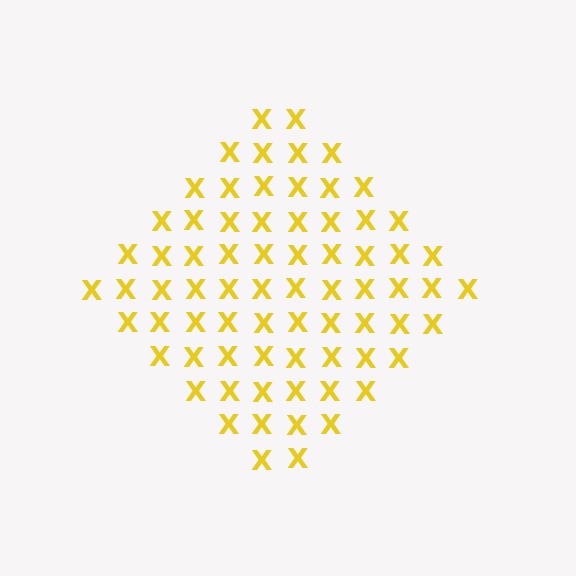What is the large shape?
The large shape is a diamond.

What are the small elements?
The small elements are letter X's.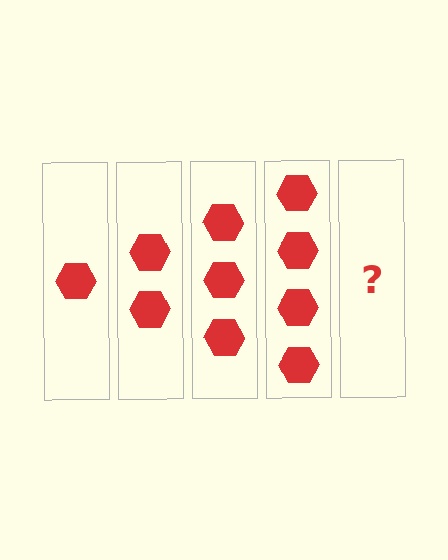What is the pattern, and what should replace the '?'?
The pattern is that each step adds one more hexagon. The '?' should be 5 hexagons.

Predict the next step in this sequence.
The next step is 5 hexagons.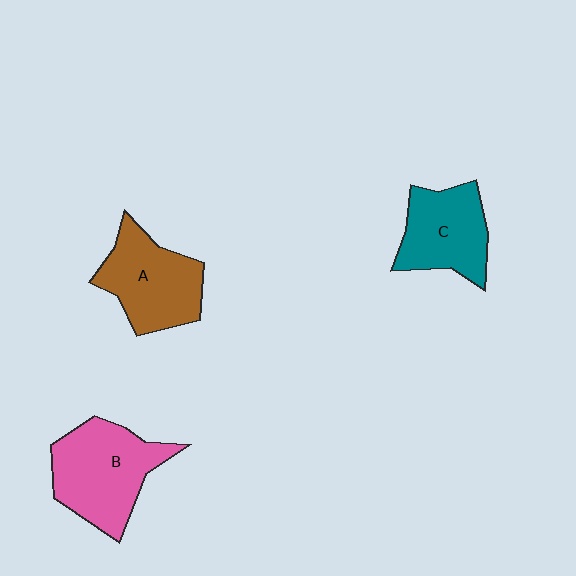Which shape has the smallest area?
Shape C (teal).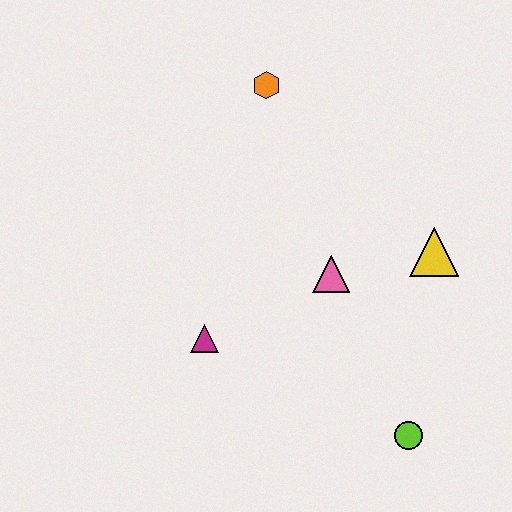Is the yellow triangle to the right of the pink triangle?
Yes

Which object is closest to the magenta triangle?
The pink triangle is closest to the magenta triangle.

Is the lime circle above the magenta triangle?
No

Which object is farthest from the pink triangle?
The orange hexagon is farthest from the pink triangle.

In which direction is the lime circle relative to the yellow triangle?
The lime circle is below the yellow triangle.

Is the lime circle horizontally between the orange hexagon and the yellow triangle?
Yes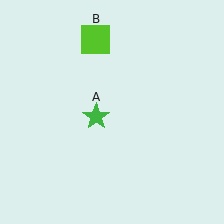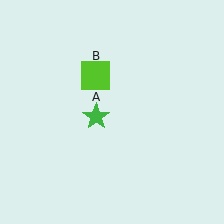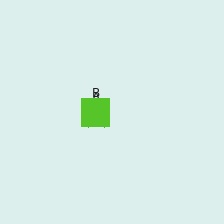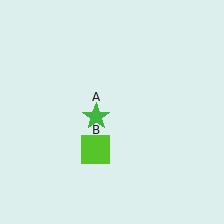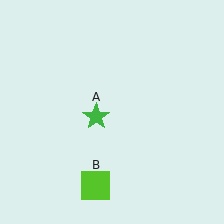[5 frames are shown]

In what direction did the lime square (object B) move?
The lime square (object B) moved down.